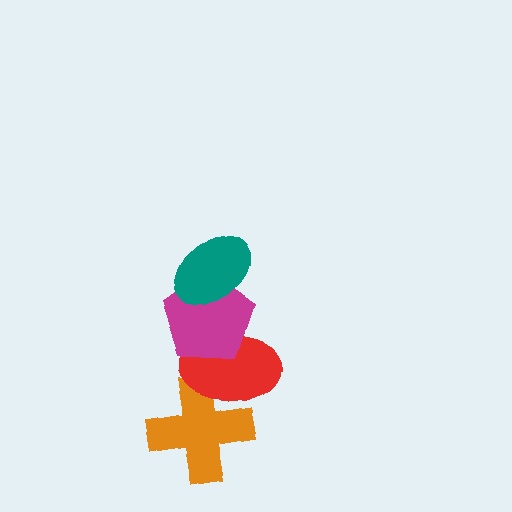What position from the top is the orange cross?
The orange cross is 4th from the top.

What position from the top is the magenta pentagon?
The magenta pentagon is 2nd from the top.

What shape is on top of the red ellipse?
The magenta pentagon is on top of the red ellipse.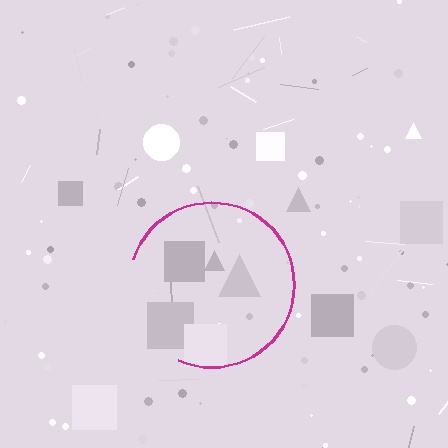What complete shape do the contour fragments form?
The contour fragments form a circle.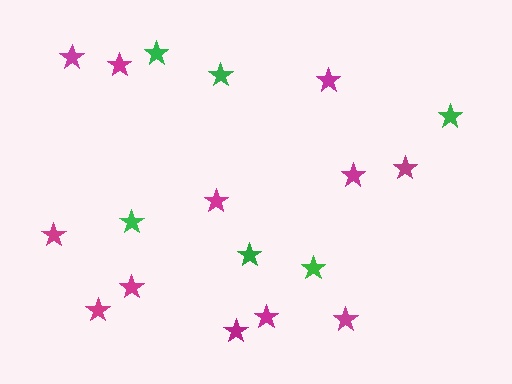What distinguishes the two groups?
There are 2 groups: one group of green stars (6) and one group of magenta stars (12).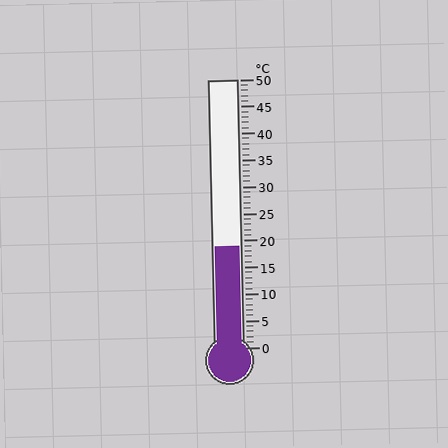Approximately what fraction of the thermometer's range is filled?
The thermometer is filled to approximately 40% of its range.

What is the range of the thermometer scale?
The thermometer scale ranges from 0°C to 50°C.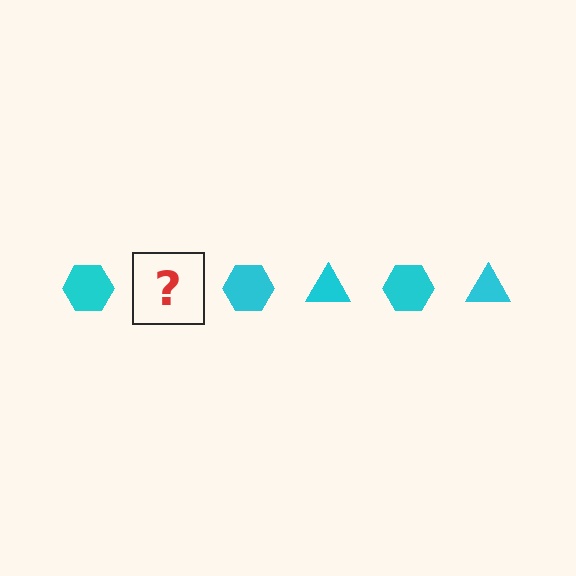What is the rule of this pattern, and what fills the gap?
The rule is that the pattern cycles through hexagon, triangle shapes in cyan. The gap should be filled with a cyan triangle.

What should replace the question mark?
The question mark should be replaced with a cyan triangle.